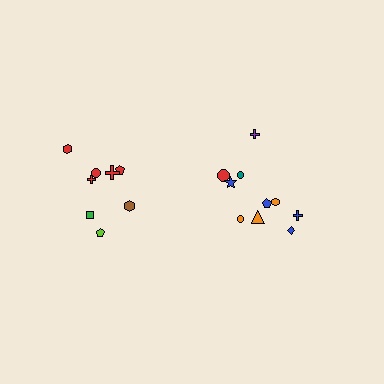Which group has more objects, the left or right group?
The right group.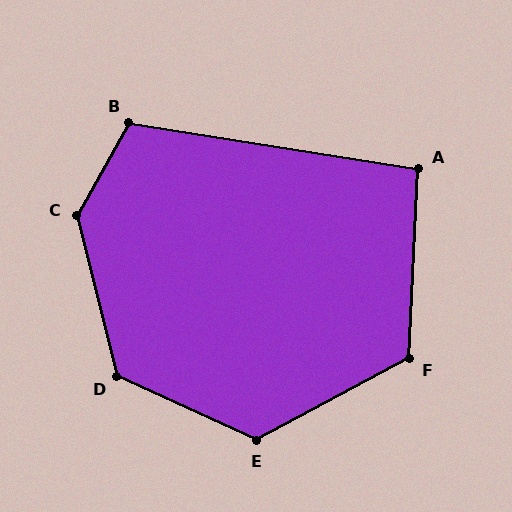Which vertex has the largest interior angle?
C, at approximately 136 degrees.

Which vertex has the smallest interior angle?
A, at approximately 96 degrees.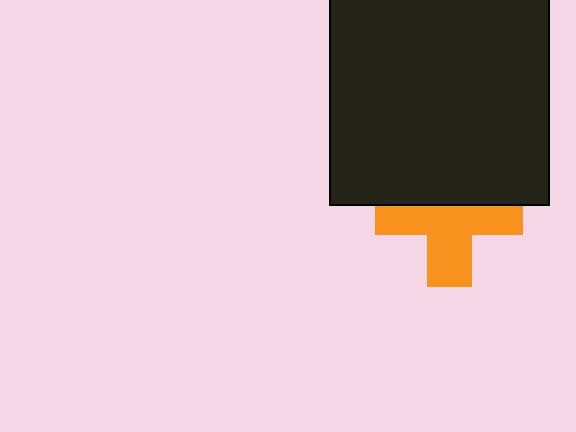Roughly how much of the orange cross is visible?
About half of it is visible (roughly 59%).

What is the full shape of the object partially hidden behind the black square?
The partially hidden object is an orange cross.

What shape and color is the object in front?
The object in front is a black square.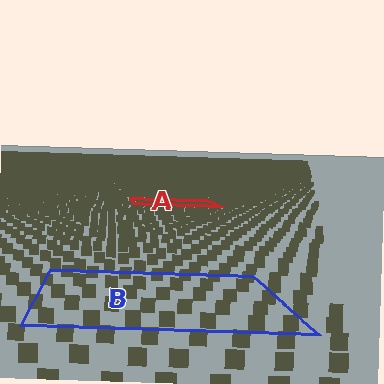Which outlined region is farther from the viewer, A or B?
Region A is farther from the viewer — the texture elements inside it appear smaller and more densely packed.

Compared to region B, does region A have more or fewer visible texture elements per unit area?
Region A has more texture elements per unit area — they are packed more densely because it is farther away.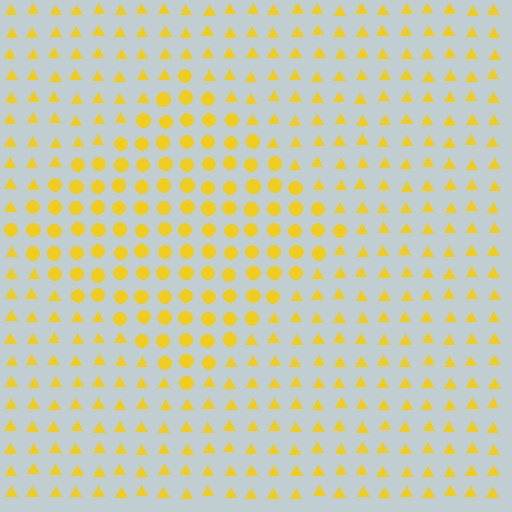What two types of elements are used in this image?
The image uses circles inside the diamond region and triangles outside it.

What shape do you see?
I see a diamond.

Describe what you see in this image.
The image is filled with small yellow elements arranged in a uniform grid. A diamond-shaped region contains circles, while the surrounding area contains triangles. The boundary is defined purely by the change in element shape.